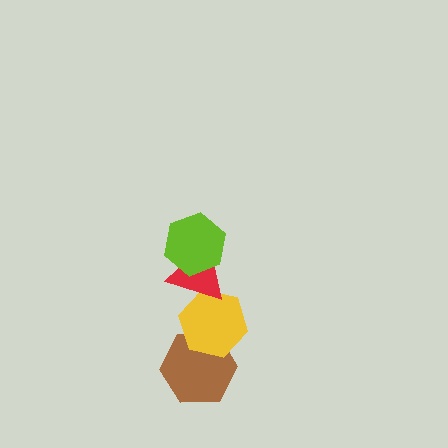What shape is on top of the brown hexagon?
The yellow hexagon is on top of the brown hexagon.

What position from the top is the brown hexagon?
The brown hexagon is 4th from the top.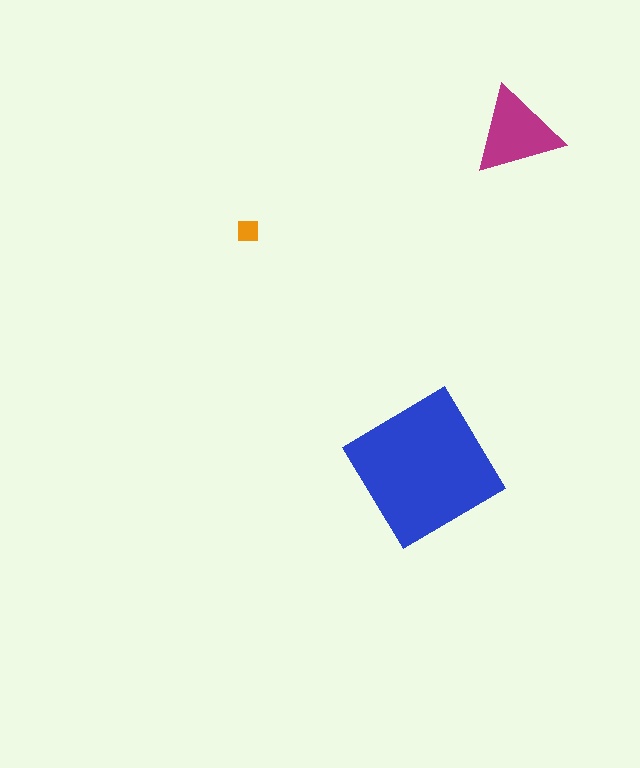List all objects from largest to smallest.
The blue diamond, the magenta triangle, the orange square.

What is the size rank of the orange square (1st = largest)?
3rd.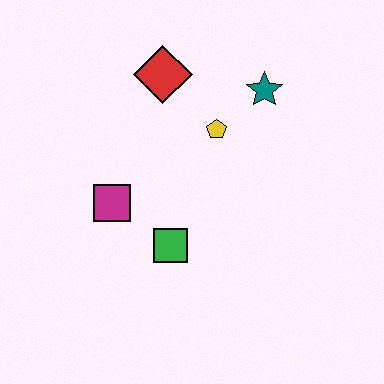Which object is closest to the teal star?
The yellow pentagon is closest to the teal star.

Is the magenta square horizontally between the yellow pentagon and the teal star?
No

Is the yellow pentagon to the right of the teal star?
No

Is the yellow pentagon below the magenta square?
No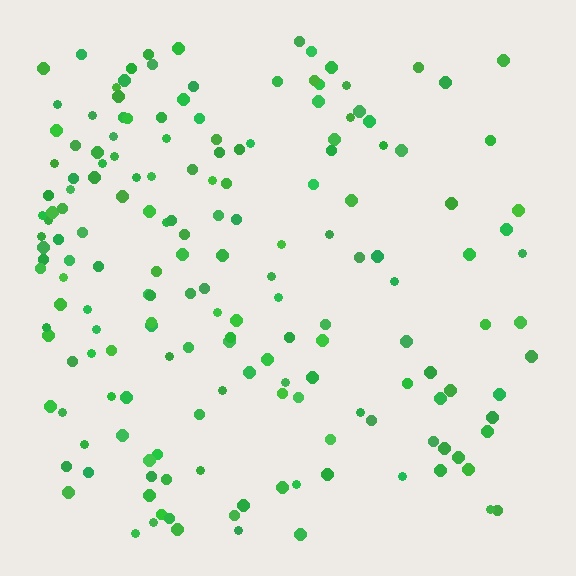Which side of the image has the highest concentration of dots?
The left.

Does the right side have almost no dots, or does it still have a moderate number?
Still a moderate number, just noticeably fewer than the left.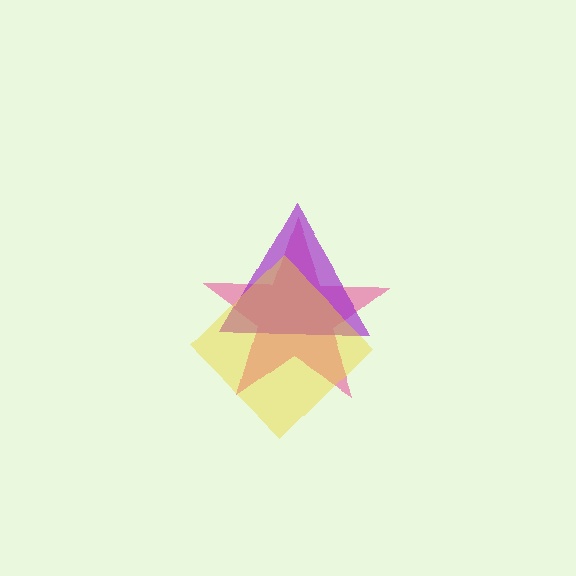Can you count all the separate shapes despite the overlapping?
Yes, there are 3 separate shapes.